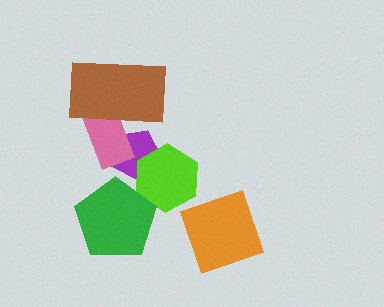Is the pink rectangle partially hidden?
Yes, it is partially covered by another shape.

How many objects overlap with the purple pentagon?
3 objects overlap with the purple pentagon.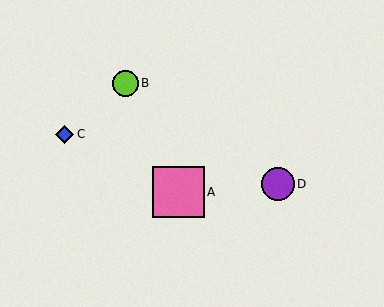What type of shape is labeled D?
Shape D is a purple circle.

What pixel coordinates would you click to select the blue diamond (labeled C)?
Click at (65, 134) to select the blue diamond C.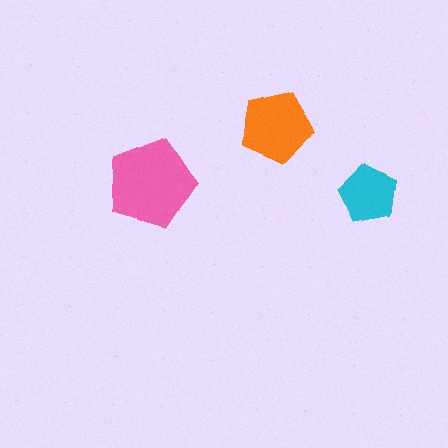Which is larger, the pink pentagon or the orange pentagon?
The pink one.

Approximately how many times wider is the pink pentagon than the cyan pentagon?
About 1.5 times wider.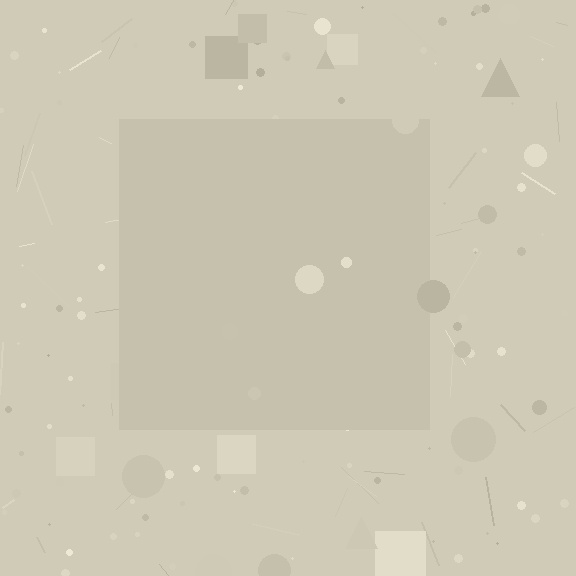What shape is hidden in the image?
A square is hidden in the image.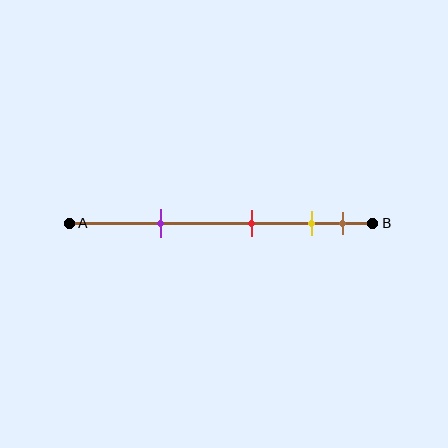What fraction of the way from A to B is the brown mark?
The brown mark is approximately 90% (0.9) of the way from A to B.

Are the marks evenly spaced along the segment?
No, the marks are not evenly spaced.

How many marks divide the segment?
There are 4 marks dividing the segment.